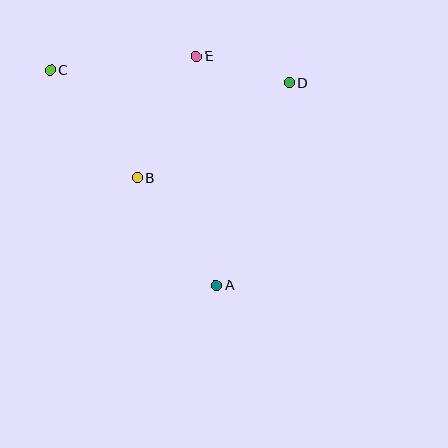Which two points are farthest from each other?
Points A and C are farthest from each other.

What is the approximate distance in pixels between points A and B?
The distance between A and B is approximately 134 pixels.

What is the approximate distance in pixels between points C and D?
The distance between C and D is approximately 240 pixels.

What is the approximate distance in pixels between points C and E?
The distance between C and E is approximately 146 pixels.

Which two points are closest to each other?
Points D and E are closest to each other.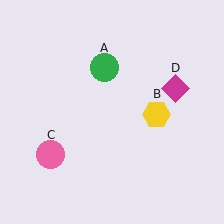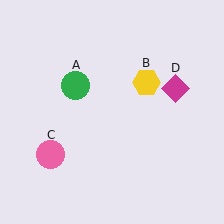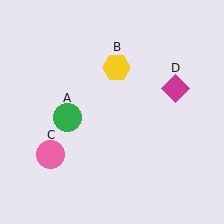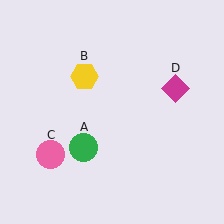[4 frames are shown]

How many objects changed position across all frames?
2 objects changed position: green circle (object A), yellow hexagon (object B).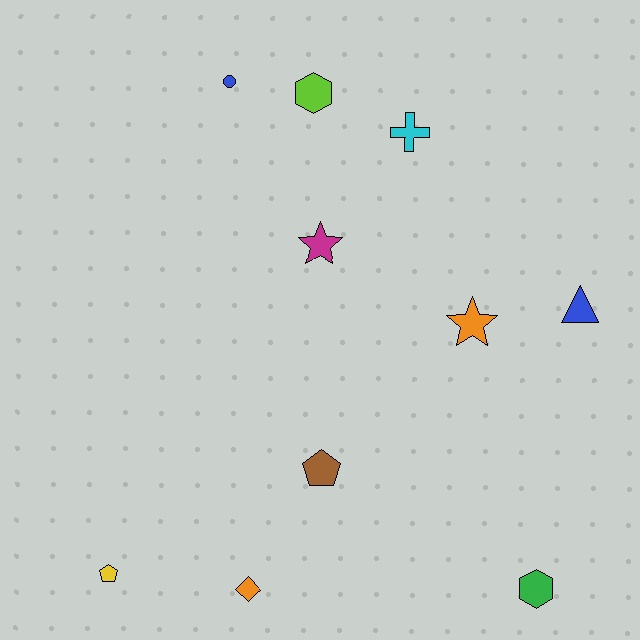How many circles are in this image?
There is 1 circle.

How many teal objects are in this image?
There are no teal objects.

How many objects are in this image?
There are 10 objects.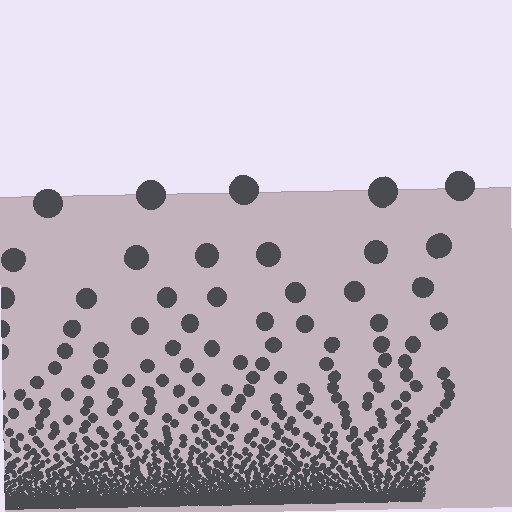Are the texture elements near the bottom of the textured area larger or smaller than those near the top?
Smaller. The gradient is inverted — elements near the bottom are smaller and denser.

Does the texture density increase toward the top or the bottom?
Density increases toward the bottom.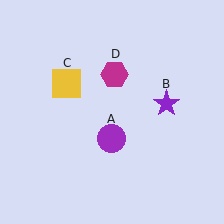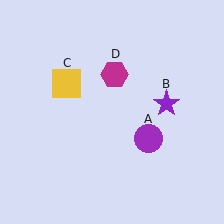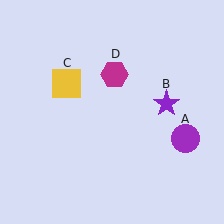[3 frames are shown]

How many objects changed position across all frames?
1 object changed position: purple circle (object A).